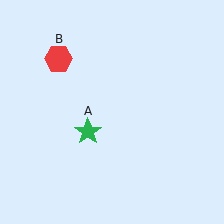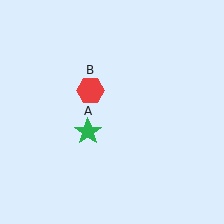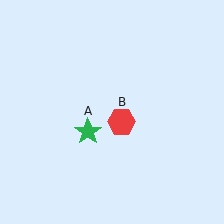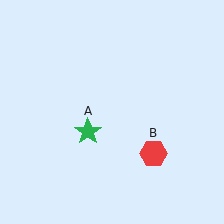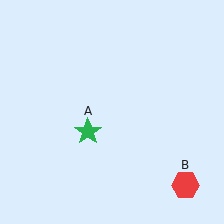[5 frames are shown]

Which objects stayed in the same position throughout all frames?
Green star (object A) remained stationary.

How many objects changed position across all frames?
1 object changed position: red hexagon (object B).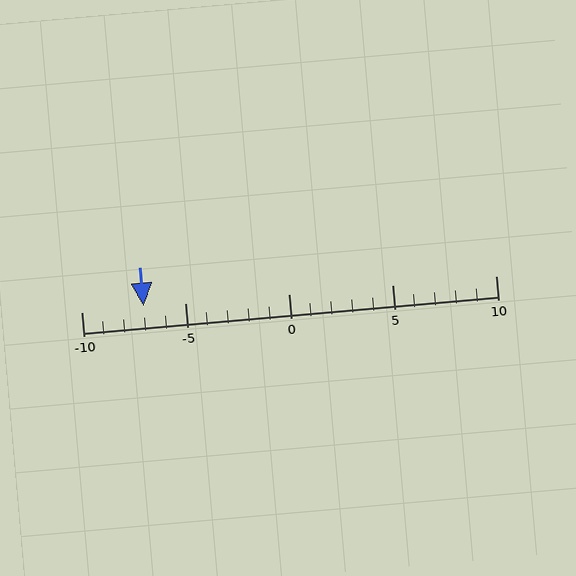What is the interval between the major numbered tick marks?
The major tick marks are spaced 5 units apart.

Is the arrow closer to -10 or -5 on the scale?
The arrow is closer to -5.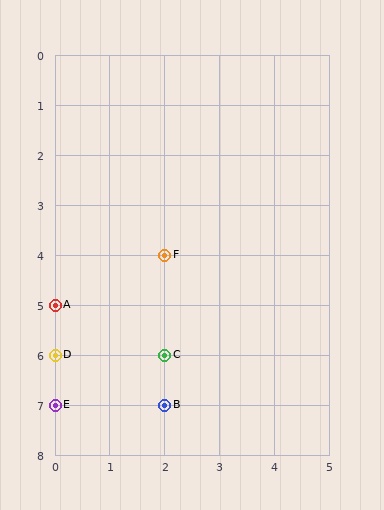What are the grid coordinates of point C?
Point C is at grid coordinates (2, 6).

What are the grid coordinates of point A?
Point A is at grid coordinates (0, 5).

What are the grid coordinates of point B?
Point B is at grid coordinates (2, 7).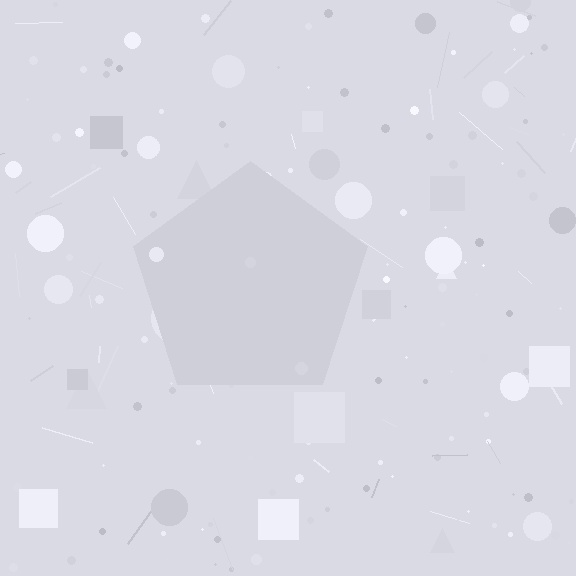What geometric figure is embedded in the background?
A pentagon is embedded in the background.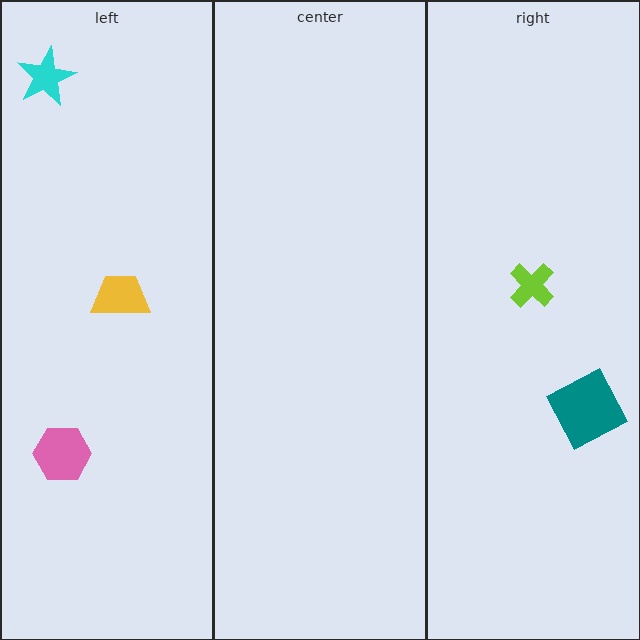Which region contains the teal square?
The right region.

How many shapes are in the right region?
2.